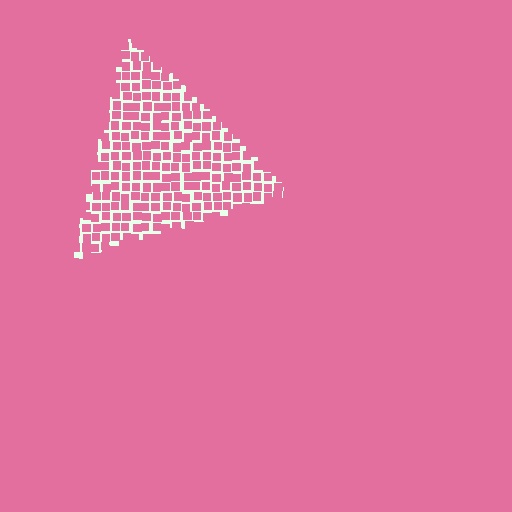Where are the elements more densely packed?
The elements are more densely packed outside the triangle boundary.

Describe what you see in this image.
The image contains small pink elements arranged at two different densities. A triangle-shaped region is visible where the elements are less densely packed than the surrounding area.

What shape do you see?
I see a triangle.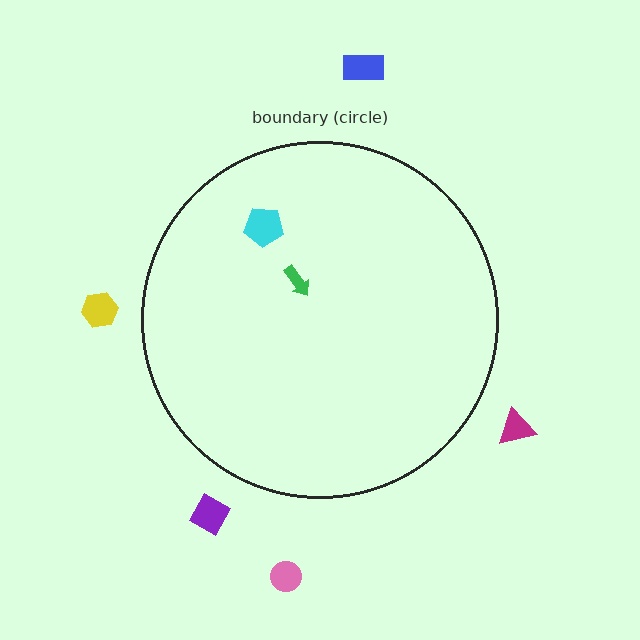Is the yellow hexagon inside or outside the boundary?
Outside.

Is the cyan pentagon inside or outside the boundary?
Inside.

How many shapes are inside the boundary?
2 inside, 5 outside.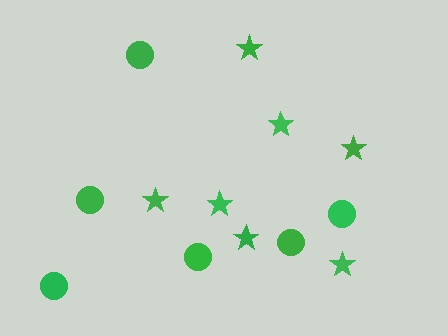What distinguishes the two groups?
There are 2 groups: one group of stars (7) and one group of circles (6).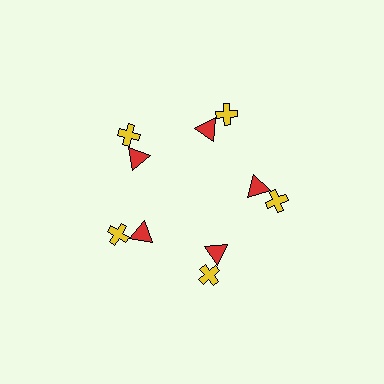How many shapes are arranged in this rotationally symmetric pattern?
There are 10 shapes, arranged in 5 groups of 2.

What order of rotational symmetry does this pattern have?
This pattern has 5-fold rotational symmetry.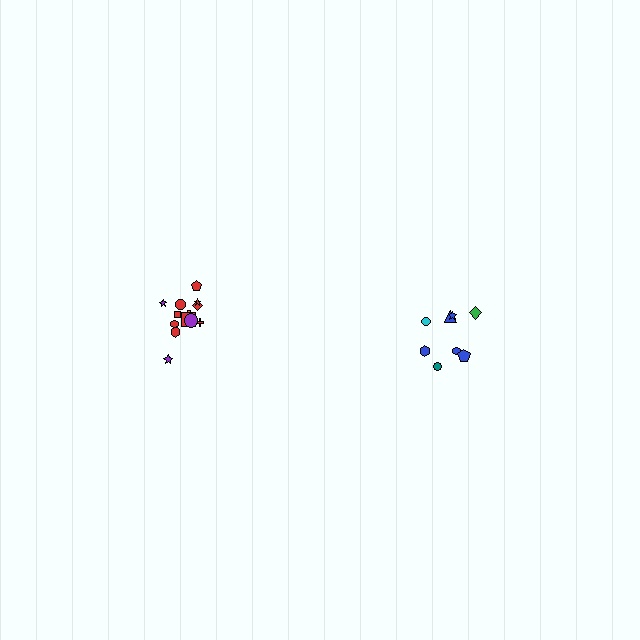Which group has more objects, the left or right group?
The left group.